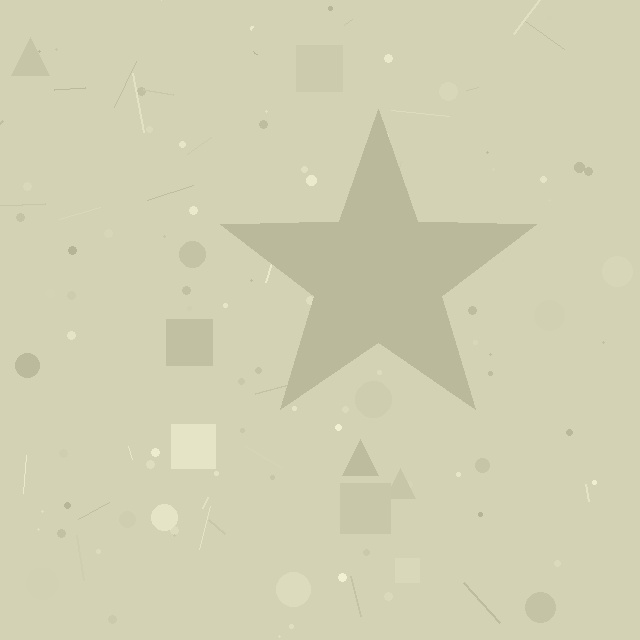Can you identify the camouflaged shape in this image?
The camouflaged shape is a star.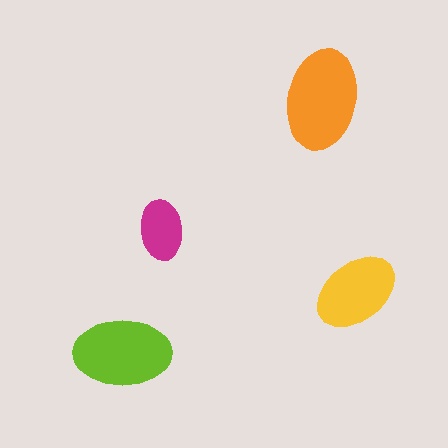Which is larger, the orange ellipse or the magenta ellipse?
The orange one.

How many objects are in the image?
There are 4 objects in the image.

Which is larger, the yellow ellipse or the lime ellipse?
The lime one.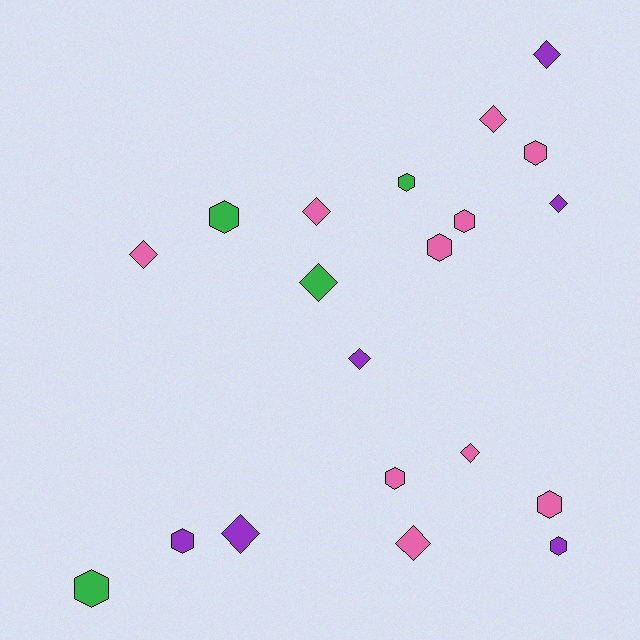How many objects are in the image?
There are 20 objects.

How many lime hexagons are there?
There are no lime hexagons.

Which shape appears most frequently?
Hexagon, with 10 objects.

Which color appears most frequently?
Pink, with 10 objects.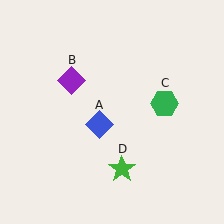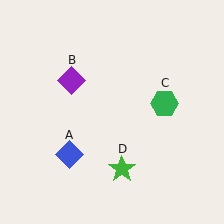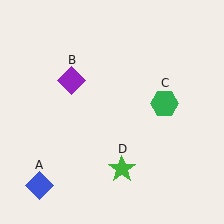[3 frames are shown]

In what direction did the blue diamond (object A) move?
The blue diamond (object A) moved down and to the left.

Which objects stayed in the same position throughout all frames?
Purple diamond (object B) and green hexagon (object C) and green star (object D) remained stationary.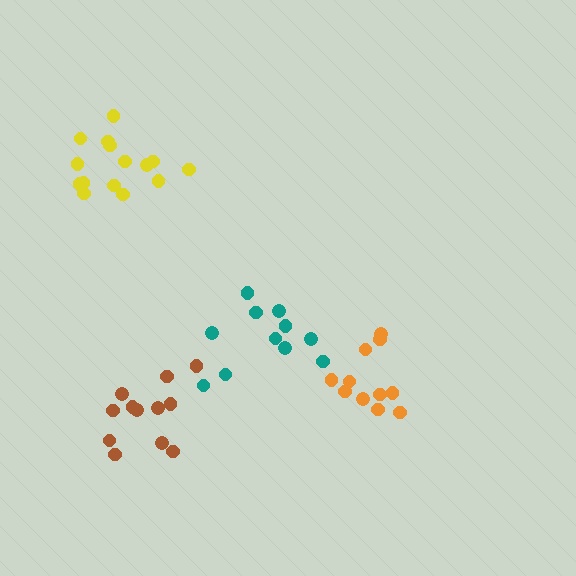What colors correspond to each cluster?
The clusters are colored: yellow, teal, orange, brown.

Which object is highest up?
The yellow cluster is topmost.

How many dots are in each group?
Group 1: 15 dots, Group 2: 11 dots, Group 3: 11 dots, Group 4: 12 dots (49 total).